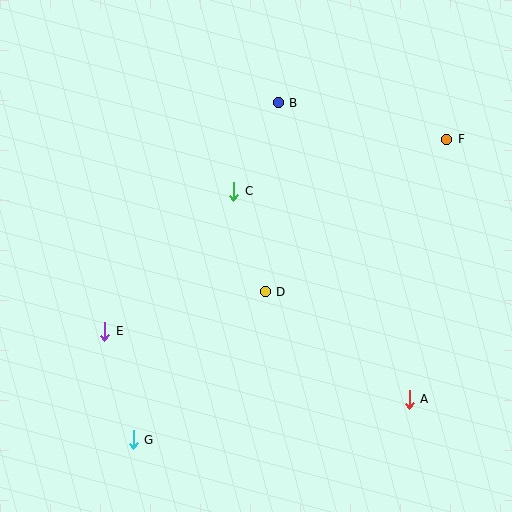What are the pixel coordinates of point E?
Point E is at (105, 331).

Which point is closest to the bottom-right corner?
Point A is closest to the bottom-right corner.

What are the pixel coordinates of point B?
Point B is at (278, 103).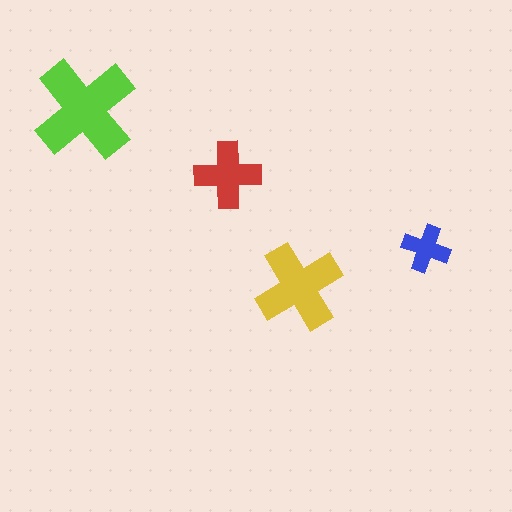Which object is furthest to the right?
The blue cross is rightmost.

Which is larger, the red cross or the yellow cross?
The yellow one.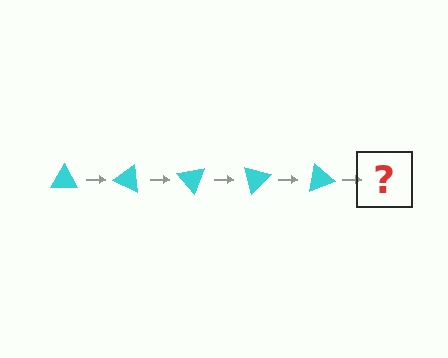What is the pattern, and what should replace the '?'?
The pattern is that the triangle rotates 25 degrees each step. The '?' should be a cyan triangle rotated 125 degrees.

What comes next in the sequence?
The next element should be a cyan triangle rotated 125 degrees.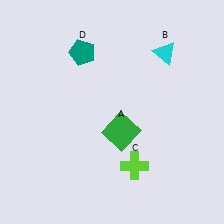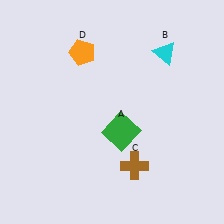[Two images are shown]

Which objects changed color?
C changed from lime to brown. D changed from teal to orange.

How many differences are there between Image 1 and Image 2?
There are 2 differences between the two images.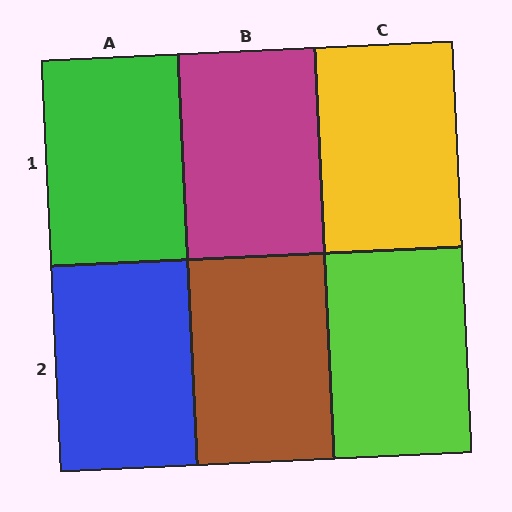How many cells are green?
1 cell is green.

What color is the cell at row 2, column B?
Brown.